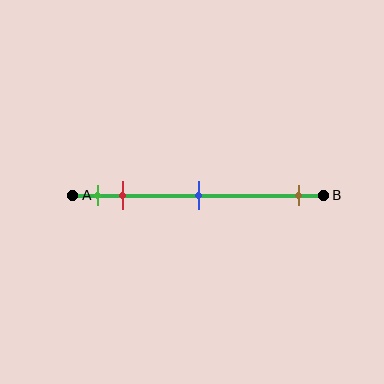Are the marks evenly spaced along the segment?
No, the marks are not evenly spaced.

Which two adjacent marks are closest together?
The green and red marks are the closest adjacent pair.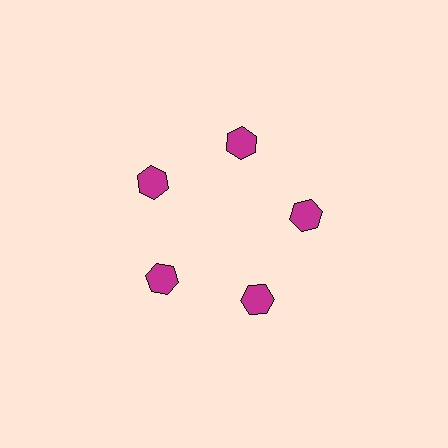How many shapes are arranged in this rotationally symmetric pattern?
There are 5 shapes, arranged in 5 groups of 1.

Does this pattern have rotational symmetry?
Yes, this pattern has 5-fold rotational symmetry. It looks the same after rotating 72 degrees around the center.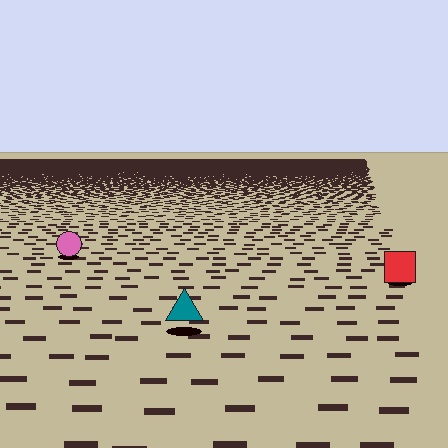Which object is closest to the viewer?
The teal triangle is closest. The texture marks near it are larger and more spread out.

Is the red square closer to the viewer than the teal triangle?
No. The teal triangle is closer — you can tell from the texture gradient: the ground texture is coarser near it.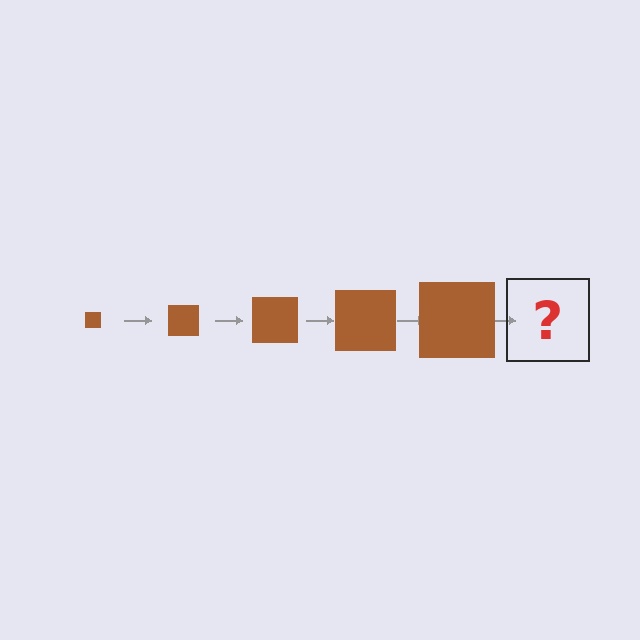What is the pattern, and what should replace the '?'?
The pattern is that the square gets progressively larger each step. The '?' should be a brown square, larger than the previous one.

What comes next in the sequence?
The next element should be a brown square, larger than the previous one.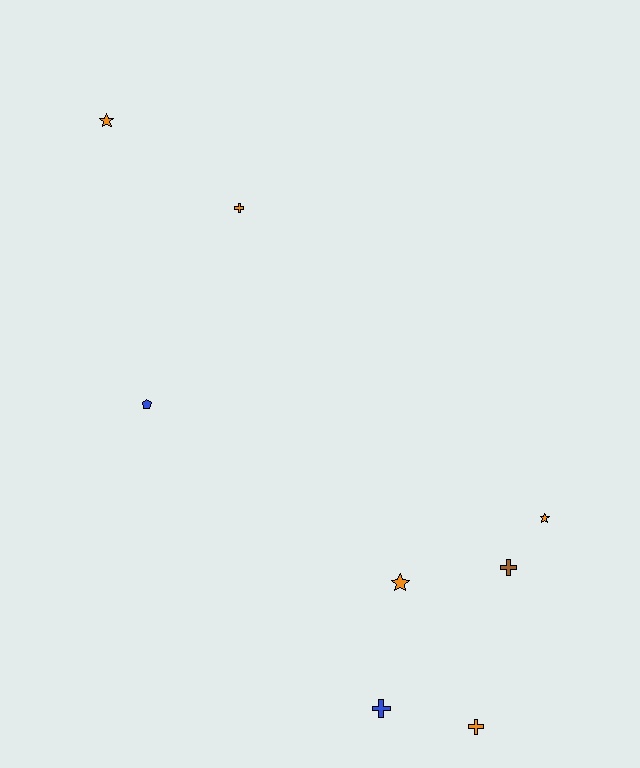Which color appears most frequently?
Orange, with 5 objects.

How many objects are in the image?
There are 8 objects.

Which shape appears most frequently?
Cross, with 4 objects.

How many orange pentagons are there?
There are no orange pentagons.